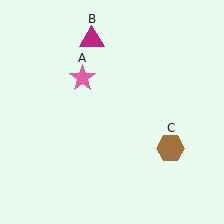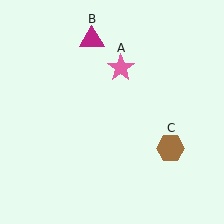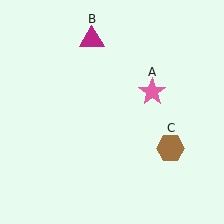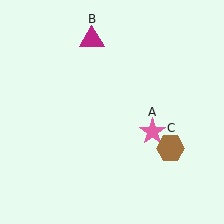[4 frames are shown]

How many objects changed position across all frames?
1 object changed position: pink star (object A).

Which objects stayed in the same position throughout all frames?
Magenta triangle (object B) and brown hexagon (object C) remained stationary.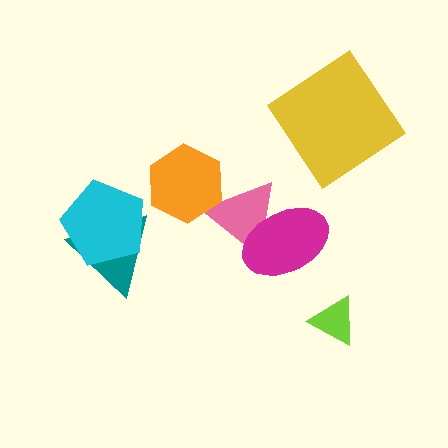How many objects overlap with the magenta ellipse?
1 object overlaps with the magenta ellipse.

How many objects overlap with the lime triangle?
0 objects overlap with the lime triangle.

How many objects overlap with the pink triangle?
2 objects overlap with the pink triangle.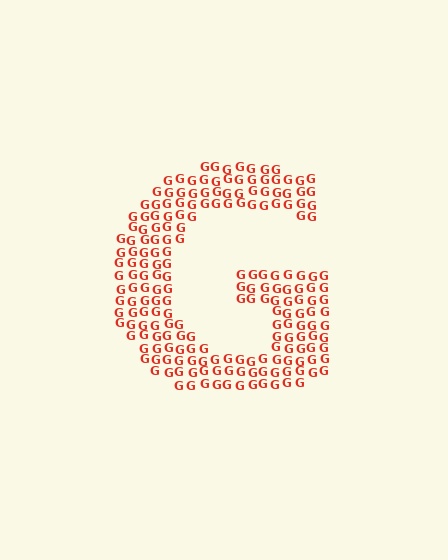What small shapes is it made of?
It is made of small letter G's.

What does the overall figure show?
The overall figure shows the letter G.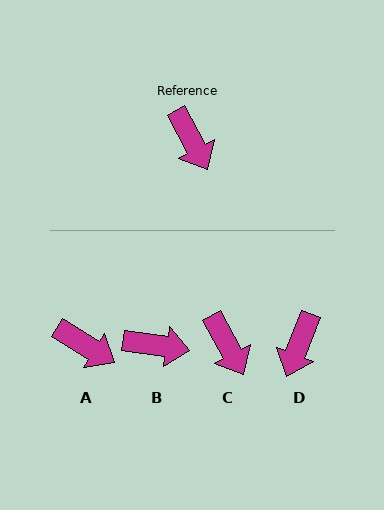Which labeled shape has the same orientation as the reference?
C.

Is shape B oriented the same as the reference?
No, it is off by about 53 degrees.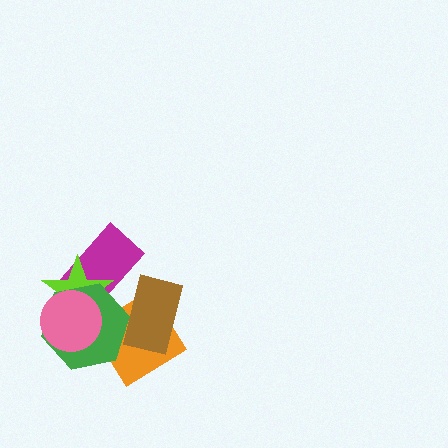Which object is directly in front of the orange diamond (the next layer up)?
The green hexagon is directly in front of the orange diamond.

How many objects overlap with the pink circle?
2 objects overlap with the pink circle.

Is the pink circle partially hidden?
No, no other shape covers it.